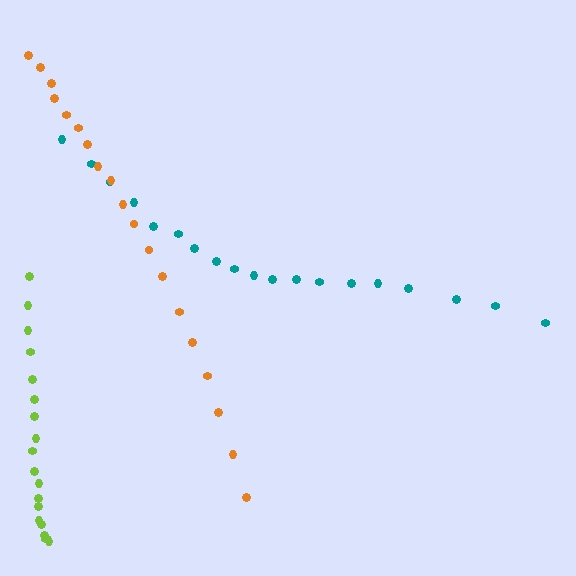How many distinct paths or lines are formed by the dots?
There are 3 distinct paths.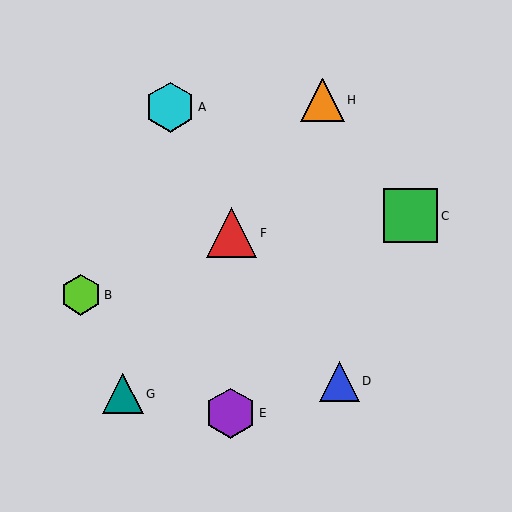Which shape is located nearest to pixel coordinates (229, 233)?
The red triangle (labeled F) at (232, 233) is nearest to that location.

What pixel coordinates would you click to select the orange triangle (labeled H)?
Click at (323, 100) to select the orange triangle H.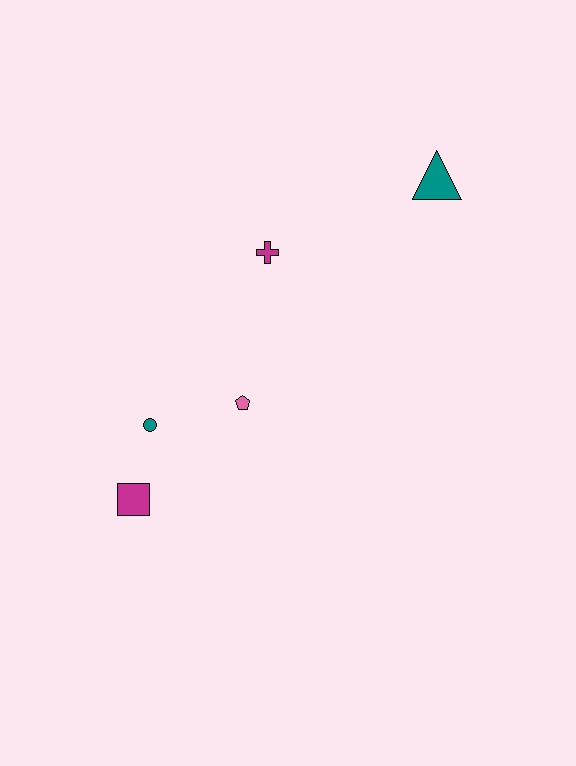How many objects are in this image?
There are 5 objects.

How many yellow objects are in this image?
There are no yellow objects.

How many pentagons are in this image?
There is 1 pentagon.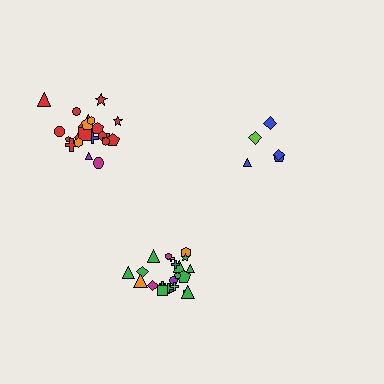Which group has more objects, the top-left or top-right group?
The top-left group.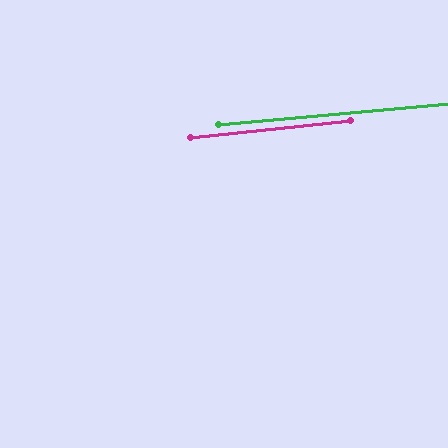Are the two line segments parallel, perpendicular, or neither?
Parallel — their directions differ by only 0.9°.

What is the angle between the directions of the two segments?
Approximately 1 degree.